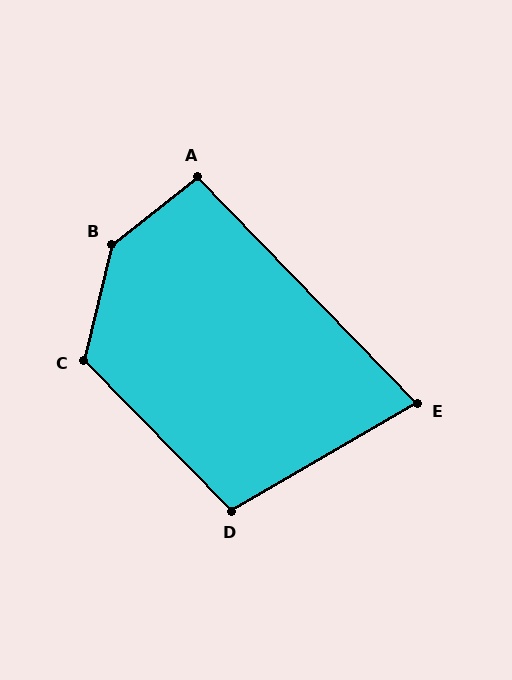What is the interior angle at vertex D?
Approximately 104 degrees (obtuse).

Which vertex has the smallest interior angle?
E, at approximately 76 degrees.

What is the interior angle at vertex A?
Approximately 96 degrees (obtuse).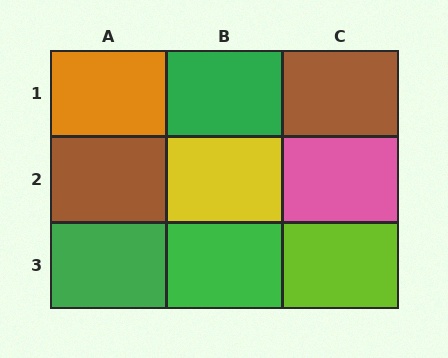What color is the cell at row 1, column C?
Brown.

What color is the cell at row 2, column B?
Yellow.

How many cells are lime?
1 cell is lime.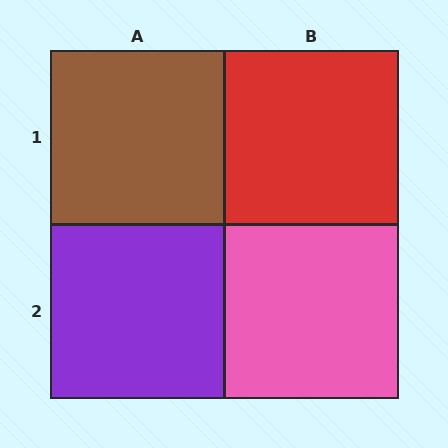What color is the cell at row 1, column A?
Brown.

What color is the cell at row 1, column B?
Red.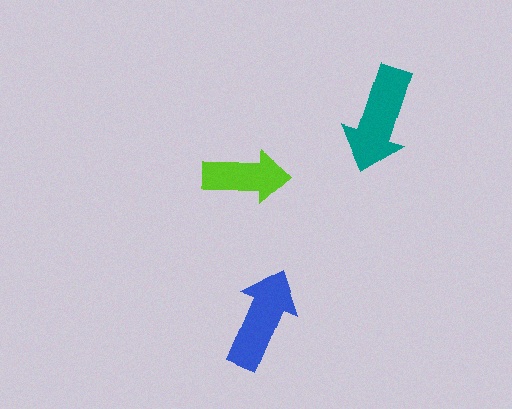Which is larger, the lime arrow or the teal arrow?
The teal one.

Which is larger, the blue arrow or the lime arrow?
The blue one.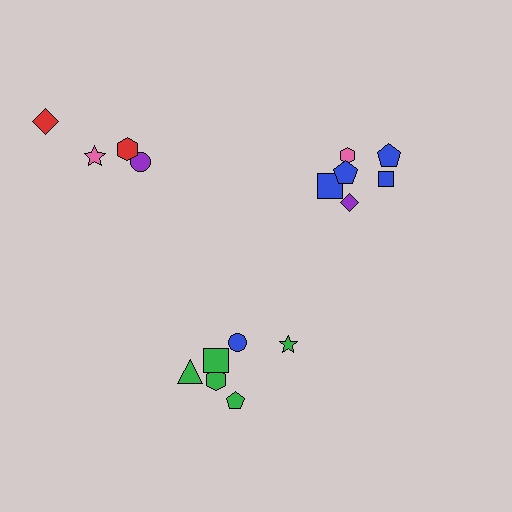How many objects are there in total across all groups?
There are 16 objects.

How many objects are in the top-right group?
There are 6 objects.